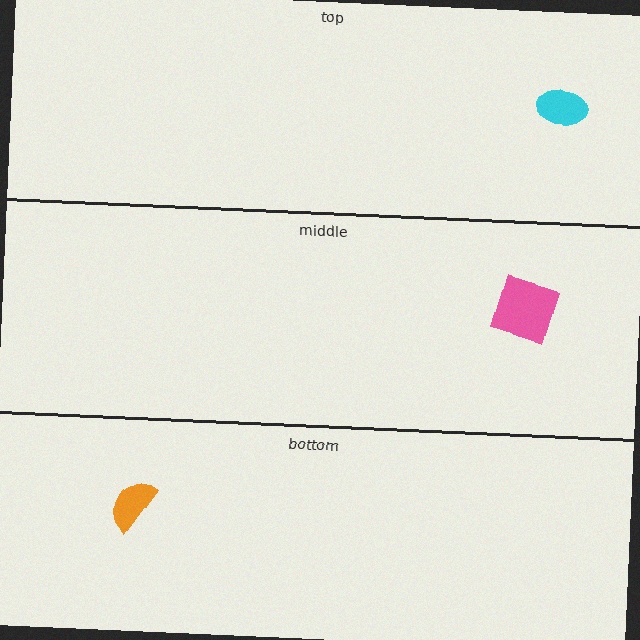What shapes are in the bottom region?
The orange semicircle.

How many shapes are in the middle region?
1.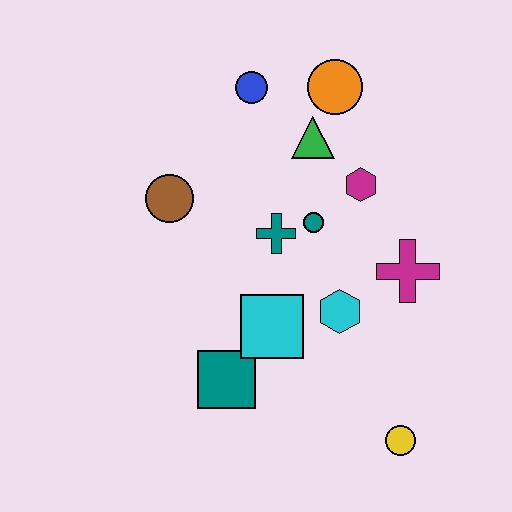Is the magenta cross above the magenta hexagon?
No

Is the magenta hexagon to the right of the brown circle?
Yes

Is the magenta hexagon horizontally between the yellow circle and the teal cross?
Yes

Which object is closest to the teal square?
The cyan square is closest to the teal square.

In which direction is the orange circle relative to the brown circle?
The orange circle is to the right of the brown circle.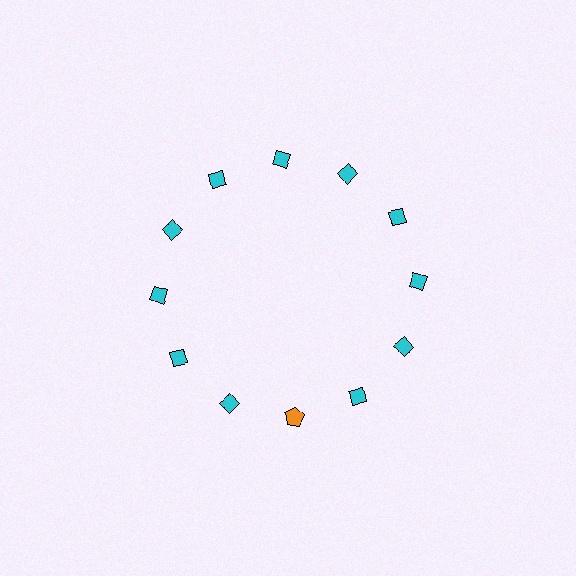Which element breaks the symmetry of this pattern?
The orange pentagon at roughly the 6 o'clock position breaks the symmetry. All other shapes are cyan diamonds.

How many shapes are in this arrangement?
There are 12 shapes arranged in a ring pattern.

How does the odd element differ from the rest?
It differs in both color (orange instead of cyan) and shape (pentagon instead of diamond).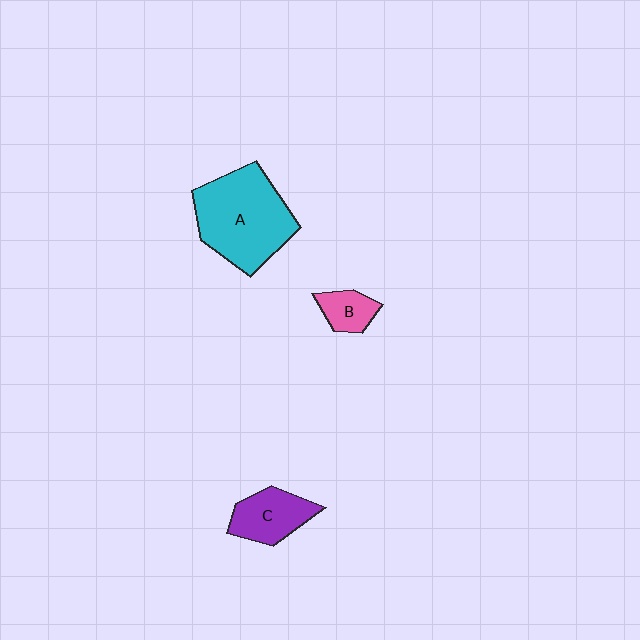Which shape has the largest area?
Shape A (cyan).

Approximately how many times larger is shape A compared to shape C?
Approximately 2.1 times.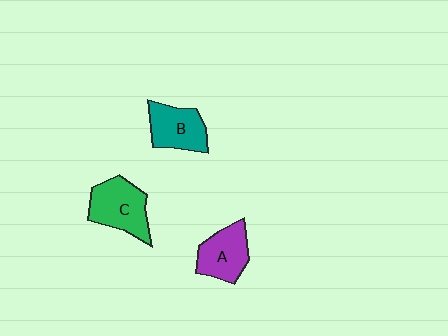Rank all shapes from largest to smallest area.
From largest to smallest: C (green), A (purple), B (teal).